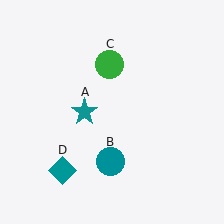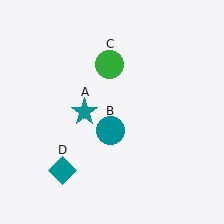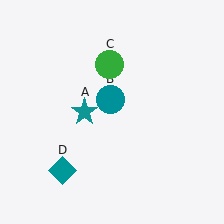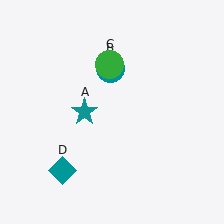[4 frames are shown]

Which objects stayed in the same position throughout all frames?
Teal star (object A) and green circle (object C) and teal diamond (object D) remained stationary.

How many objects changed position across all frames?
1 object changed position: teal circle (object B).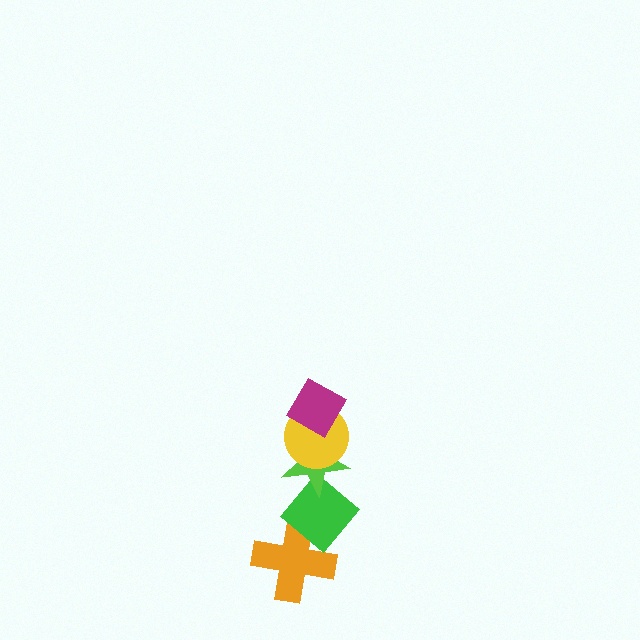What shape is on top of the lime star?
The yellow circle is on top of the lime star.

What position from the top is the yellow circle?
The yellow circle is 2nd from the top.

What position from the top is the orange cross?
The orange cross is 5th from the top.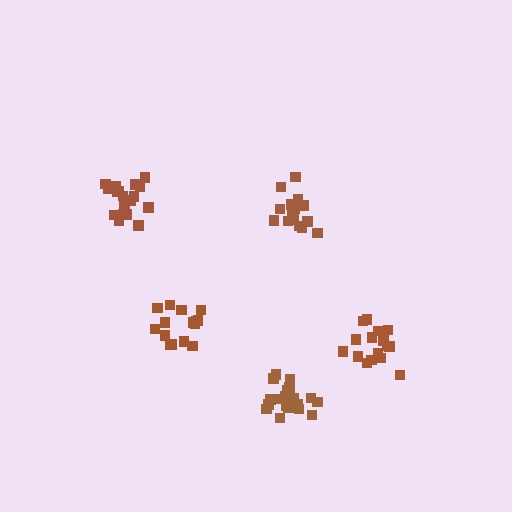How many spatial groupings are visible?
There are 5 spatial groupings.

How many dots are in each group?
Group 1: 21 dots, Group 2: 16 dots, Group 3: 20 dots, Group 4: 16 dots, Group 5: 15 dots (88 total).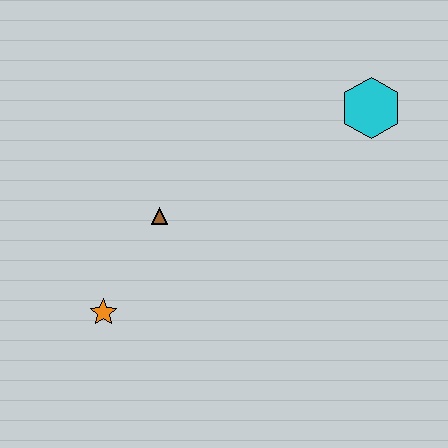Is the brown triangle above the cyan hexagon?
No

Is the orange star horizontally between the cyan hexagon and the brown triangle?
No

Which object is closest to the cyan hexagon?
The brown triangle is closest to the cyan hexagon.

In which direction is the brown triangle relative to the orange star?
The brown triangle is above the orange star.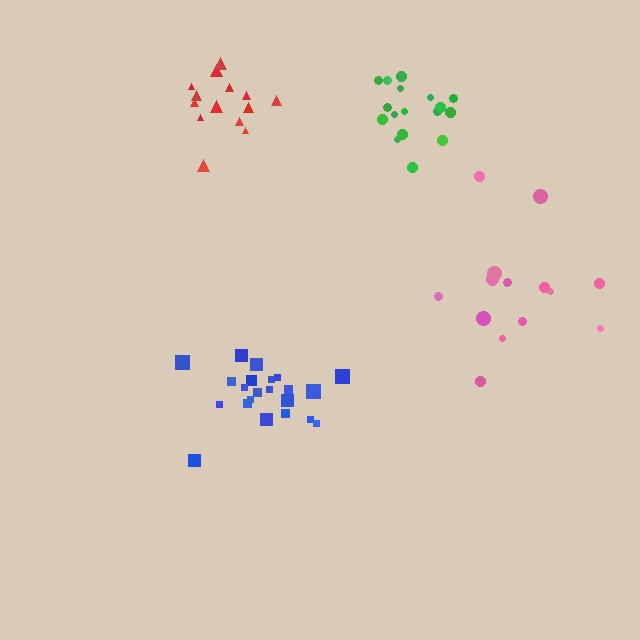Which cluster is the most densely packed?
Green.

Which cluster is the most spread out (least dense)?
Pink.